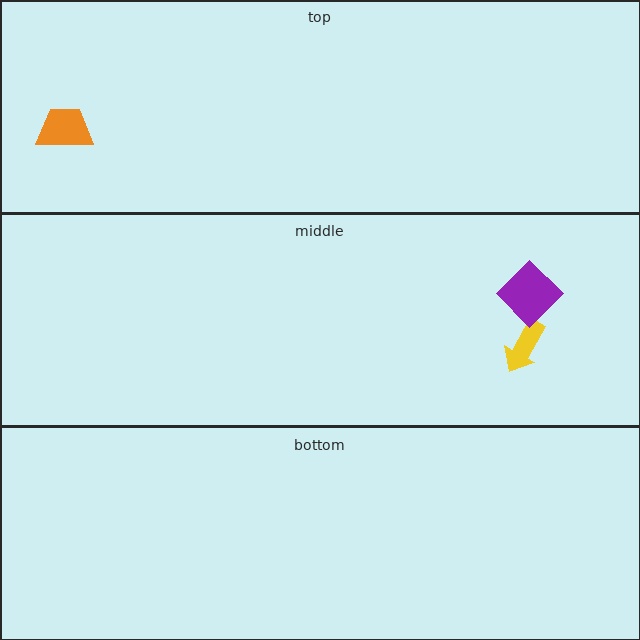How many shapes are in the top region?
1.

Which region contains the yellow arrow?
The middle region.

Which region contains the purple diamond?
The middle region.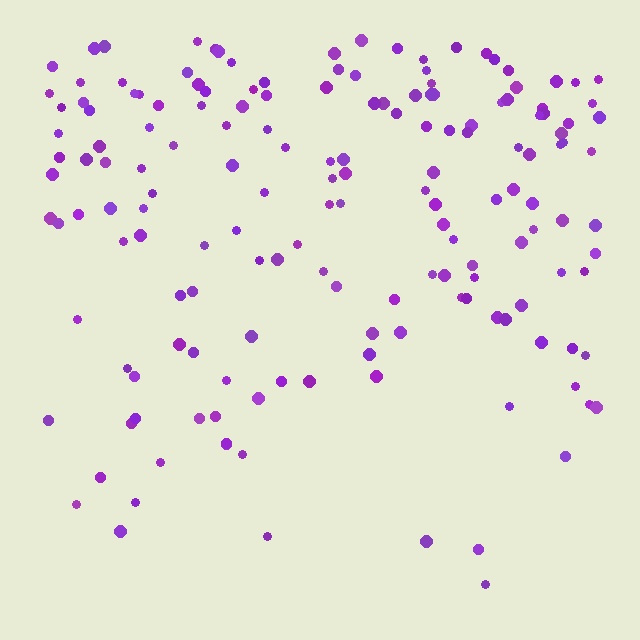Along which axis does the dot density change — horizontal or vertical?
Vertical.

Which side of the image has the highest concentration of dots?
The top.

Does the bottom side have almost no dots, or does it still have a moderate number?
Still a moderate number, just noticeably fewer than the top.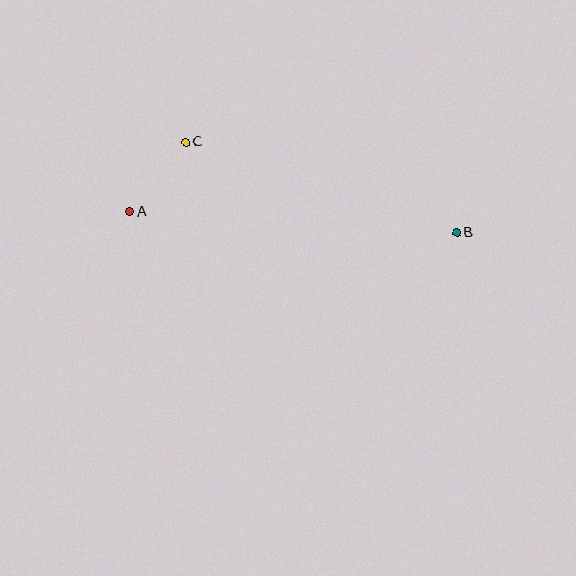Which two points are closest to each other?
Points A and C are closest to each other.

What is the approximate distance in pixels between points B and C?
The distance between B and C is approximately 286 pixels.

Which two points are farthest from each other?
Points A and B are farthest from each other.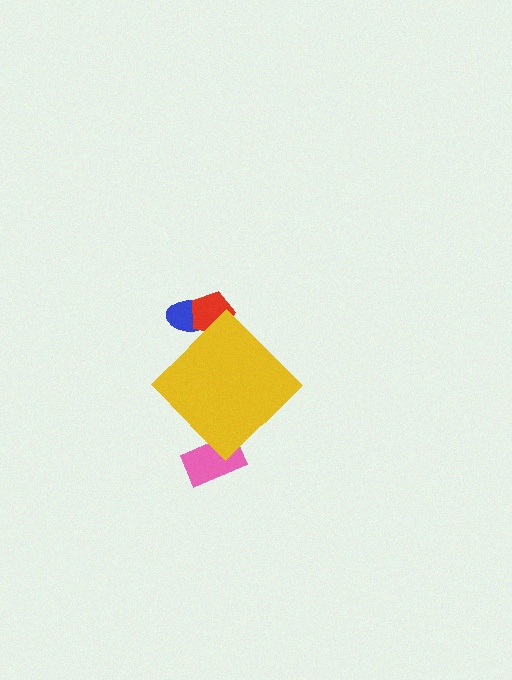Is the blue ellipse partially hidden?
Yes, the blue ellipse is partially hidden behind the yellow diamond.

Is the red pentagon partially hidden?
Yes, the red pentagon is partially hidden behind the yellow diamond.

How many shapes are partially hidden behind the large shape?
3 shapes are partially hidden.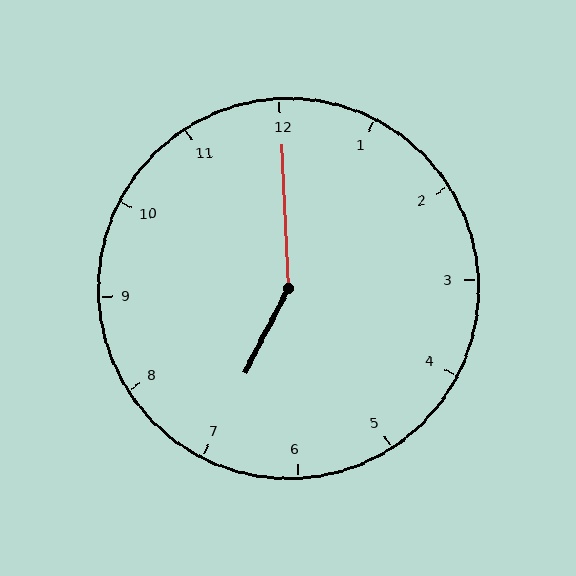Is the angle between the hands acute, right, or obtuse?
It is obtuse.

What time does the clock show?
7:00.